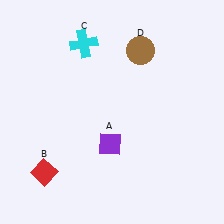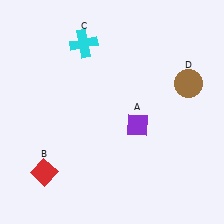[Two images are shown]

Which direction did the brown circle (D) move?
The brown circle (D) moved right.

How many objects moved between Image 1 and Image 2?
2 objects moved between the two images.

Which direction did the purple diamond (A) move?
The purple diamond (A) moved right.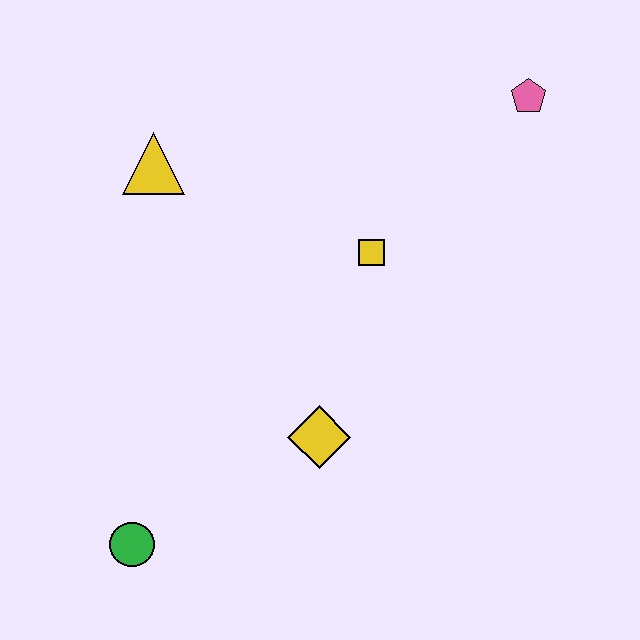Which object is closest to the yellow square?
The yellow diamond is closest to the yellow square.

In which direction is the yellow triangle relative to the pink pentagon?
The yellow triangle is to the left of the pink pentagon.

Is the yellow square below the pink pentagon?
Yes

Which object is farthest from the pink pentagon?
The green circle is farthest from the pink pentagon.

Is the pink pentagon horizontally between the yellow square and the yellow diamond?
No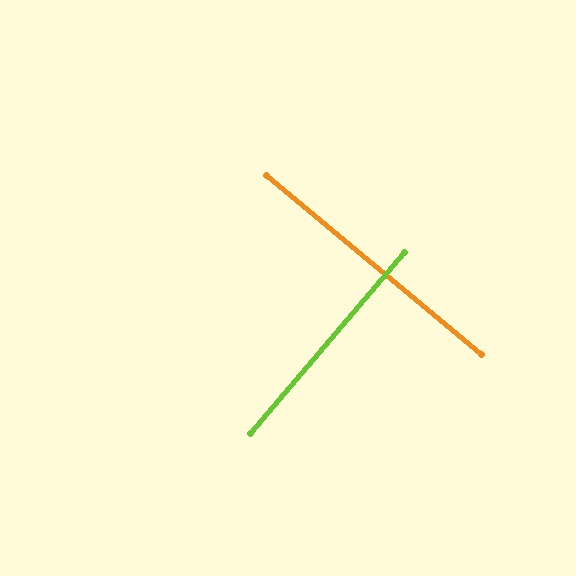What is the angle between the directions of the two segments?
Approximately 89 degrees.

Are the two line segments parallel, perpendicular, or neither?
Perpendicular — they meet at approximately 89°.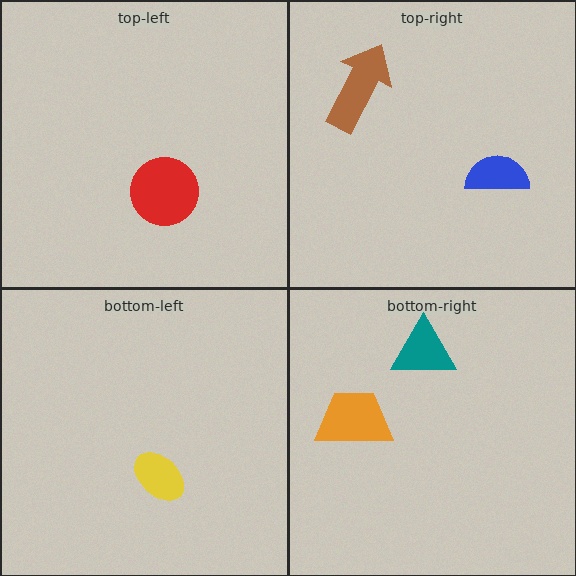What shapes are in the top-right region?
The blue semicircle, the brown arrow.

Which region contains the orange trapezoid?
The bottom-right region.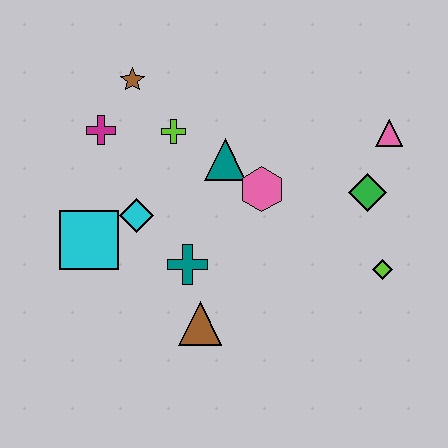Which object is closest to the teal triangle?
The pink hexagon is closest to the teal triangle.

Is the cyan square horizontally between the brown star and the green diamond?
No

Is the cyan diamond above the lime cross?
No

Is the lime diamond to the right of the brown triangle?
Yes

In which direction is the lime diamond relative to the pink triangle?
The lime diamond is below the pink triangle.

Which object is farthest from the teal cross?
The pink triangle is farthest from the teal cross.